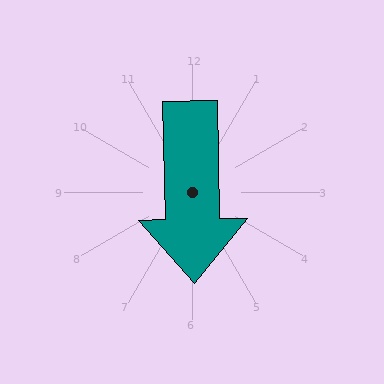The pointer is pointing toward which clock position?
Roughly 6 o'clock.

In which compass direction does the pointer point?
South.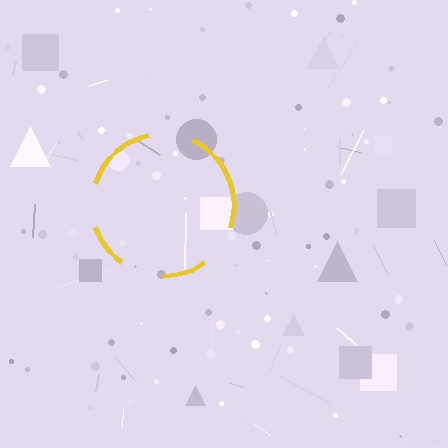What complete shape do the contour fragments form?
The contour fragments form a circle.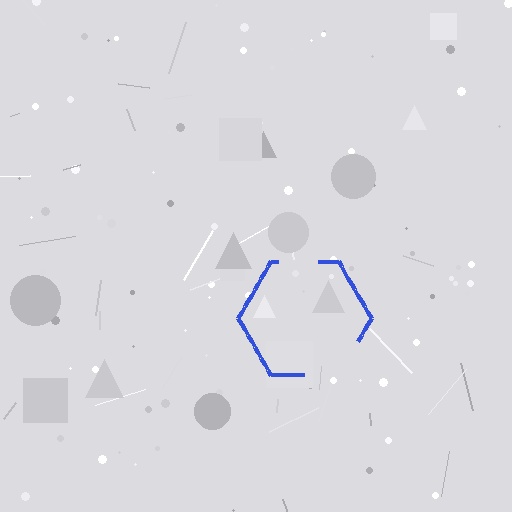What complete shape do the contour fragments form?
The contour fragments form a hexagon.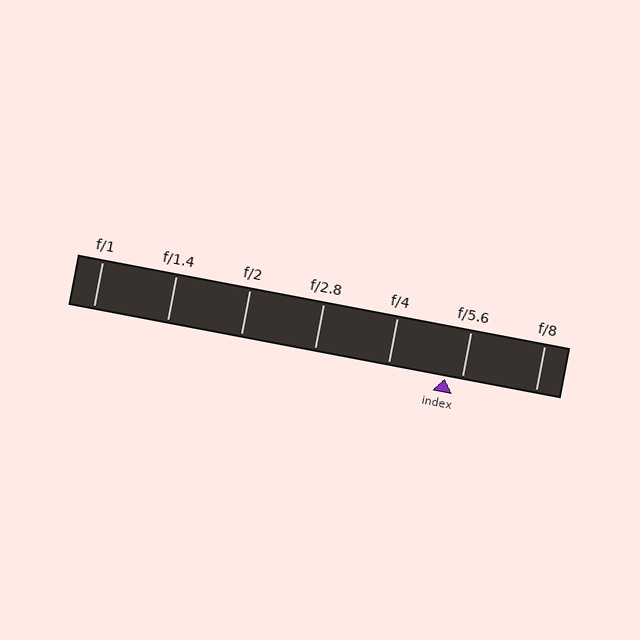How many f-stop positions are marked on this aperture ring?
There are 7 f-stop positions marked.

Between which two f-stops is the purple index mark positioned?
The index mark is between f/4 and f/5.6.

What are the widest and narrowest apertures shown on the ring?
The widest aperture shown is f/1 and the narrowest is f/8.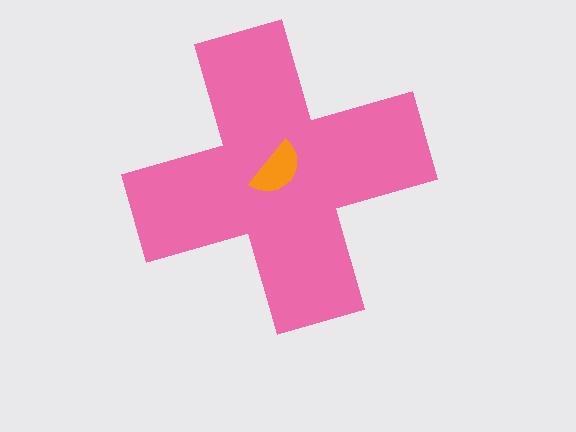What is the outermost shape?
The pink cross.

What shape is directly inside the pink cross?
The orange semicircle.